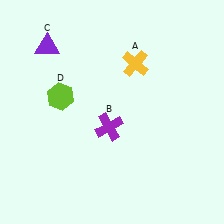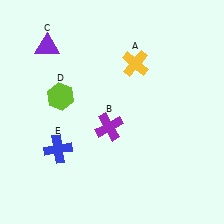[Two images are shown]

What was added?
A blue cross (E) was added in Image 2.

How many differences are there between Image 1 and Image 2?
There is 1 difference between the two images.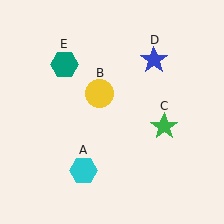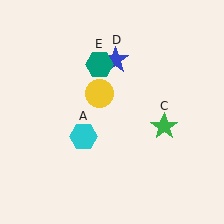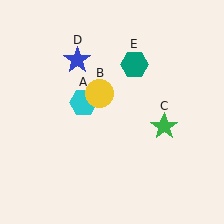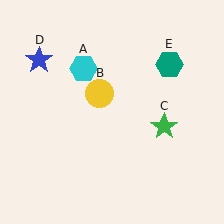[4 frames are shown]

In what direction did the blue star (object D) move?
The blue star (object D) moved left.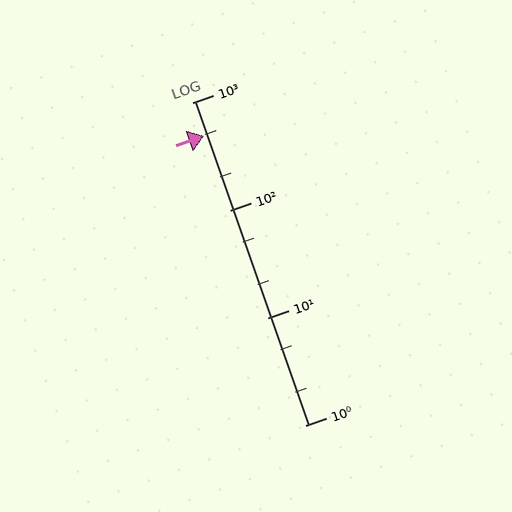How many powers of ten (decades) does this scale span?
The scale spans 3 decades, from 1 to 1000.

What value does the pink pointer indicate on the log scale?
The pointer indicates approximately 490.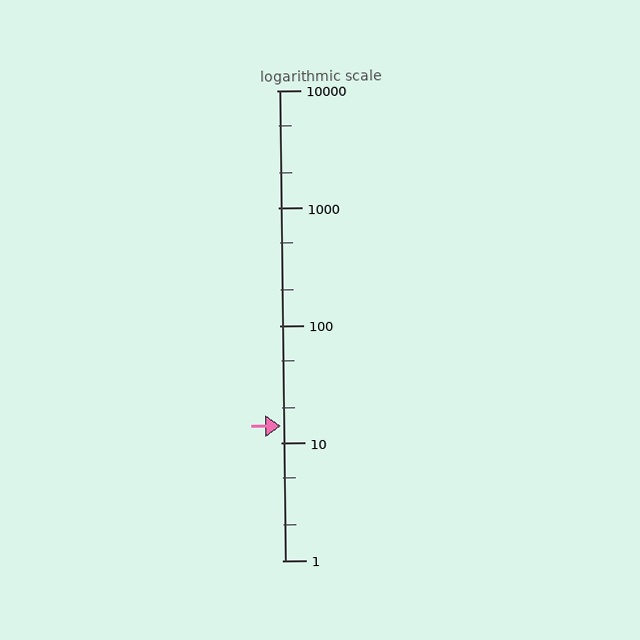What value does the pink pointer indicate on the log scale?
The pointer indicates approximately 14.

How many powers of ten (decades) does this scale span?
The scale spans 4 decades, from 1 to 10000.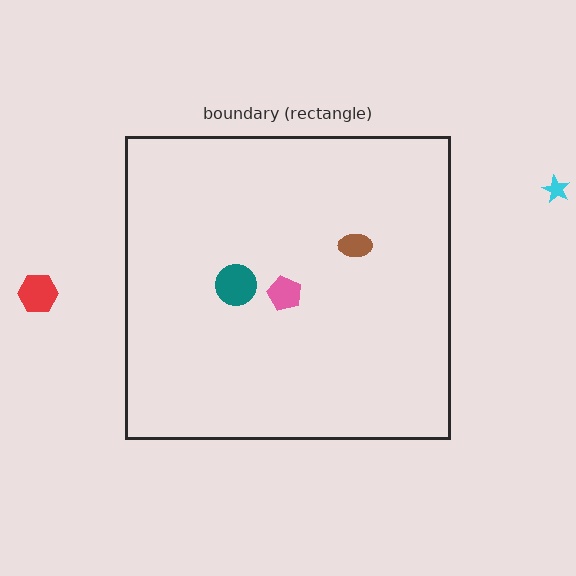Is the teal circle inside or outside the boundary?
Inside.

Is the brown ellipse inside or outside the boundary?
Inside.